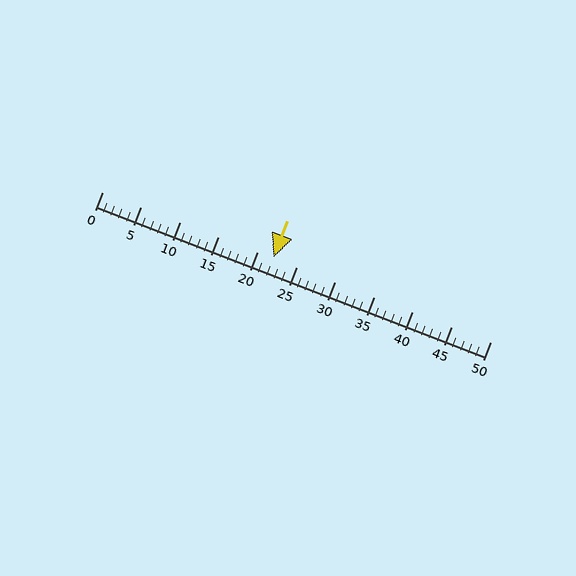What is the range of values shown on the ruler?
The ruler shows values from 0 to 50.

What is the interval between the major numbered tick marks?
The major tick marks are spaced 5 units apart.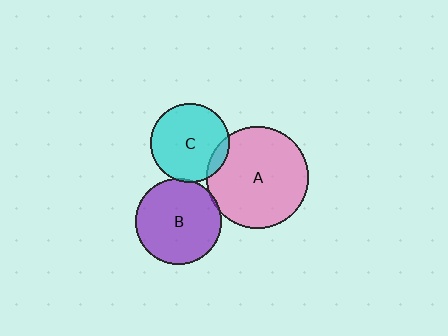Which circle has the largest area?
Circle A (pink).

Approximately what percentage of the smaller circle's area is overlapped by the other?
Approximately 5%.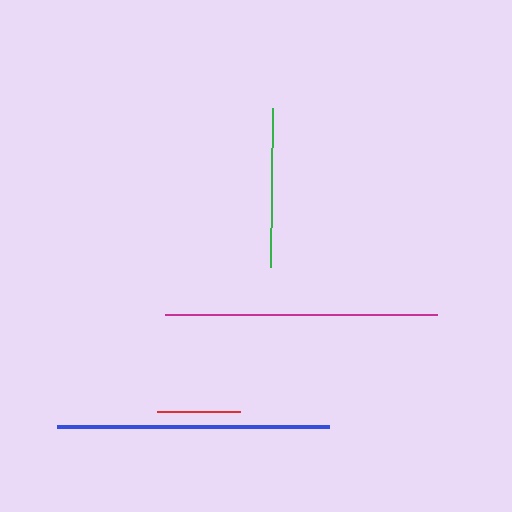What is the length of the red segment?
The red segment is approximately 84 pixels long.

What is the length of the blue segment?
The blue segment is approximately 271 pixels long.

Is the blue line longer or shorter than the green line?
The blue line is longer than the green line.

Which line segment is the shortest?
The red line is the shortest at approximately 84 pixels.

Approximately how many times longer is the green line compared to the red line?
The green line is approximately 1.9 times the length of the red line.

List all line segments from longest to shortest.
From longest to shortest: magenta, blue, green, red.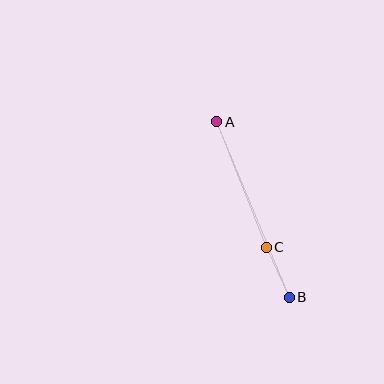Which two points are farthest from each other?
Points A and B are farthest from each other.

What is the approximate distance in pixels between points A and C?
The distance between A and C is approximately 135 pixels.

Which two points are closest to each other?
Points B and C are closest to each other.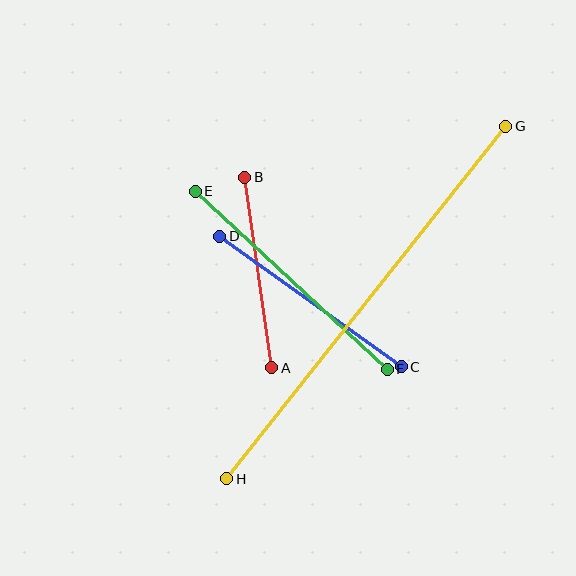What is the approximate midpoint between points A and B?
The midpoint is at approximately (258, 273) pixels.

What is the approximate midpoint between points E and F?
The midpoint is at approximately (291, 280) pixels.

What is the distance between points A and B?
The distance is approximately 192 pixels.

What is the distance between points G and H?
The distance is approximately 450 pixels.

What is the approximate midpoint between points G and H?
The midpoint is at approximately (366, 302) pixels.